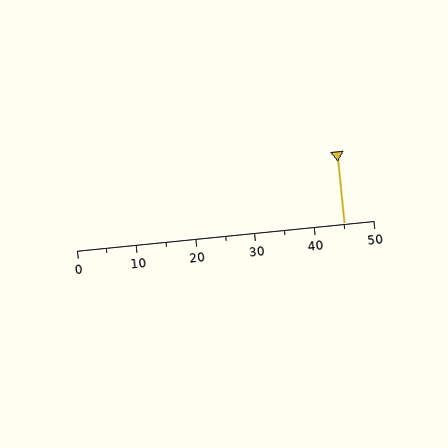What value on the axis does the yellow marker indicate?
The marker indicates approximately 45.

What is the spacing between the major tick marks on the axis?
The major ticks are spaced 10 apart.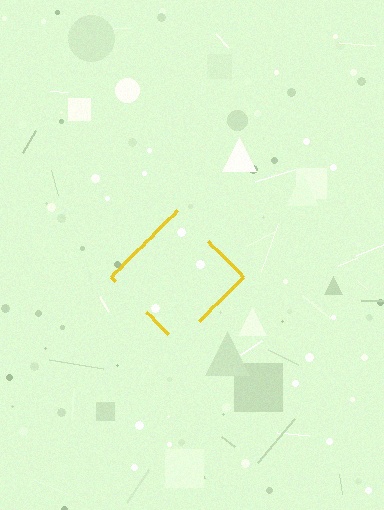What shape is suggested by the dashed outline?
The dashed outline suggests a diamond.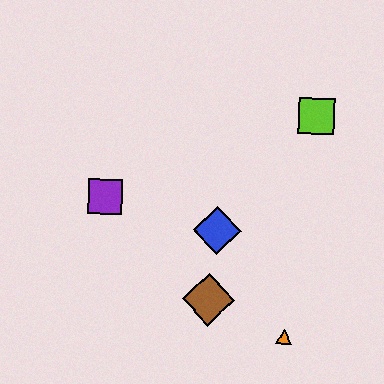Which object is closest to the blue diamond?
The brown diamond is closest to the blue diamond.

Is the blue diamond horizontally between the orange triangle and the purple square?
Yes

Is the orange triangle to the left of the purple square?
No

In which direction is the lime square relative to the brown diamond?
The lime square is above the brown diamond.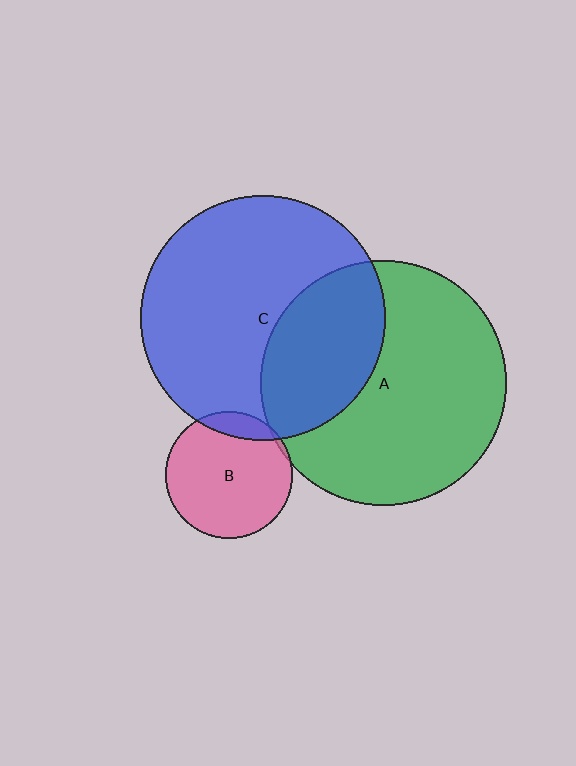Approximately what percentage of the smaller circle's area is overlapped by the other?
Approximately 10%.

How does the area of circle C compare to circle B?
Approximately 3.7 times.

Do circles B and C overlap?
Yes.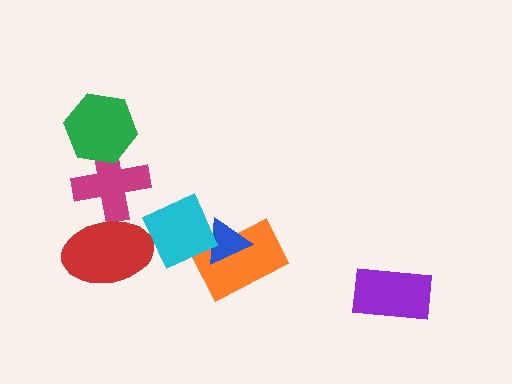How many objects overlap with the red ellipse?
2 objects overlap with the red ellipse.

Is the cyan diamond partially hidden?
Yes, it is partially covered by another shape.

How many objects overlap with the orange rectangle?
2 objects overlap with the orange rectangle.